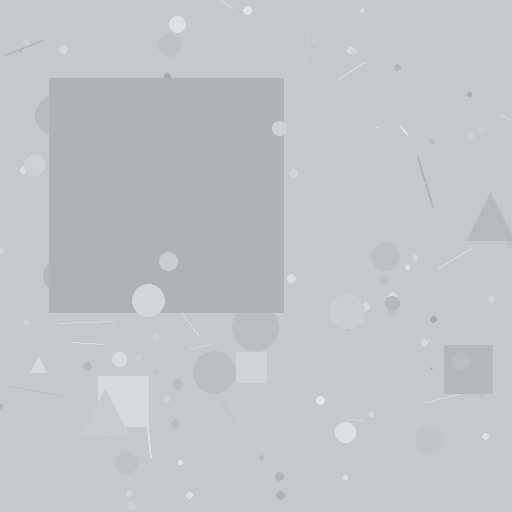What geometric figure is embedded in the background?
A square is embedded in the background.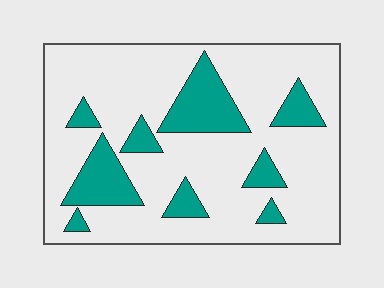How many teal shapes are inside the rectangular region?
9.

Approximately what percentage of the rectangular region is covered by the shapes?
Approximately 20%.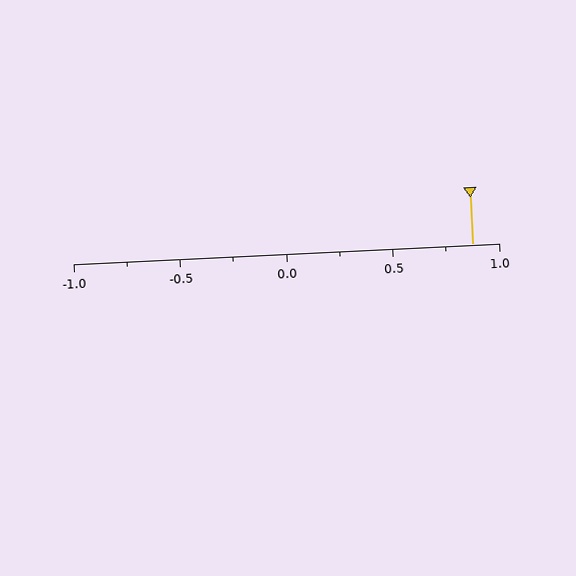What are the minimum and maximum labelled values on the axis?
The axis runs from -1.0 to 1.0.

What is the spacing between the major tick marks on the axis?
The major ticks are spaced 0.5 apart.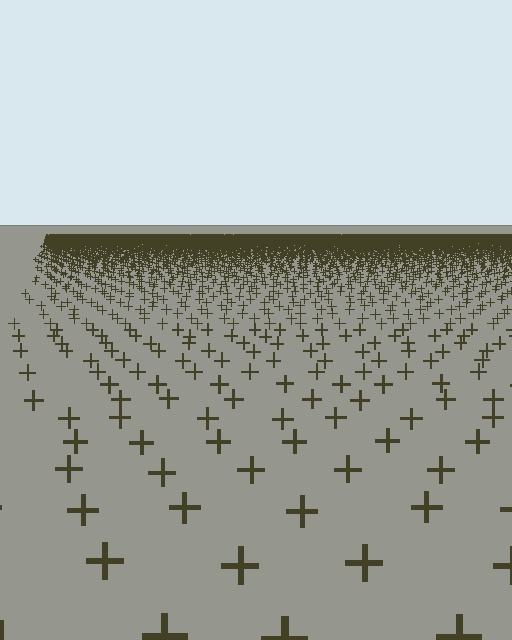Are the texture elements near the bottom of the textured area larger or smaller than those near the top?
Larger. Near the bottom, elements are closer to the viewer and appear at a bigger on-screen size.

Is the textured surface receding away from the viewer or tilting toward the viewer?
The surface is receding away from the viewer. Texture elements get smaller and denser toward the top.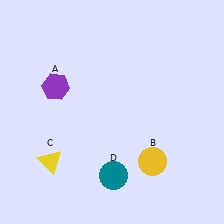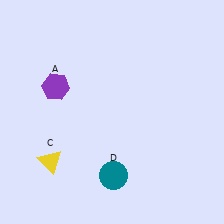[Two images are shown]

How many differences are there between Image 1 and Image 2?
There is 1 difference between the two images.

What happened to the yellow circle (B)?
The yellow circle (B) was removed in Image 2. It was in the bottom-right area of Image 1.